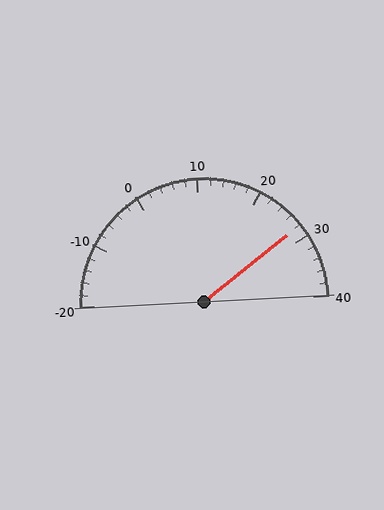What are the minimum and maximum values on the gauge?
The gauge ranges from -20 to 40.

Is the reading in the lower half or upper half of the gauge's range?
The reading is in the upper half of the range (-20 to 40).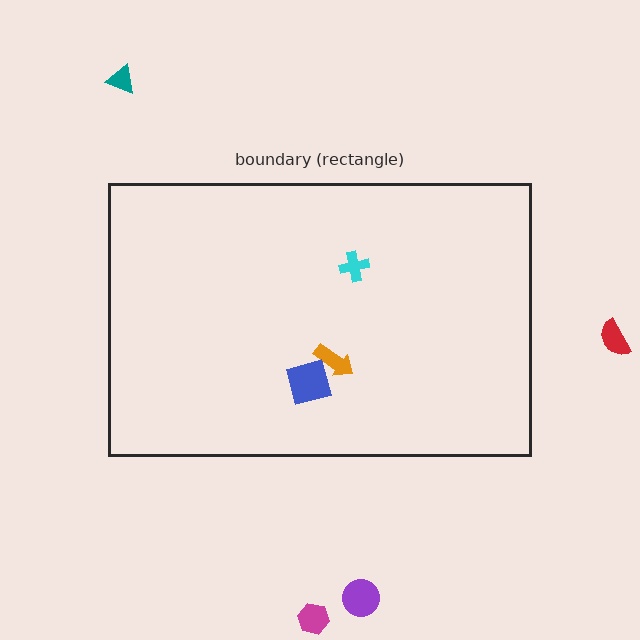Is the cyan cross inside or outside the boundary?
Inside.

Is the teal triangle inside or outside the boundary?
Outside.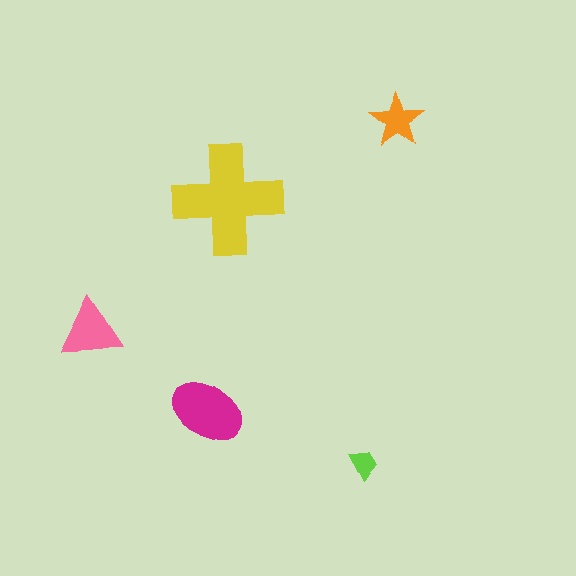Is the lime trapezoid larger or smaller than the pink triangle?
Smaller.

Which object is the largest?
The yellow cross.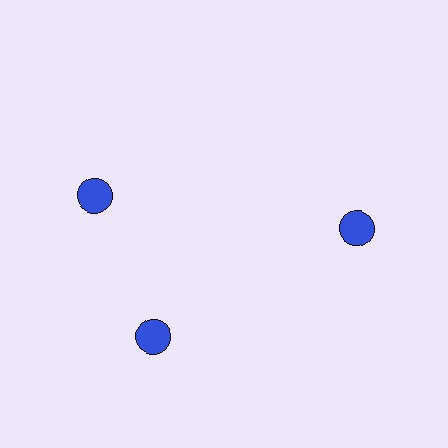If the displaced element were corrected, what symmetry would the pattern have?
It would have 3-fold rotational symmetry — the pattern would map onto itself every 120 degrees.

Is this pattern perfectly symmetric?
No. The 3 blue circles are arranged in a ring, but one element near the 11 o'clock position is rotated out of alignment along the ring, breaking the 3-fold rotational symmetry.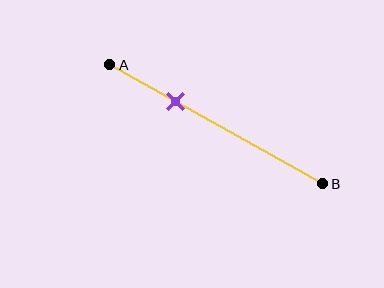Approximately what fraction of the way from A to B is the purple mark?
The purple mark is approximately 30% of the way from A to B.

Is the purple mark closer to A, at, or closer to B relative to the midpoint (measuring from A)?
The purple mark is closer to point A than the midpoint of segment AB.